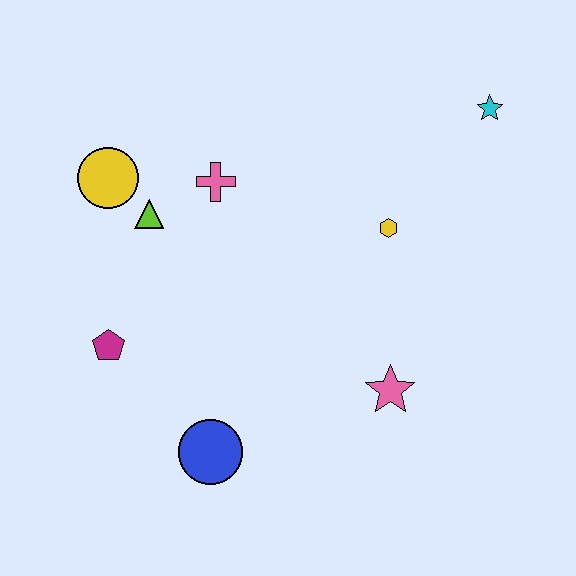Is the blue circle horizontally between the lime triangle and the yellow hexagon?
Yes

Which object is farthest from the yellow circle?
The cyan star is farthest from the yellow circle.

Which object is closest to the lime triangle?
The yellow circle is closest to the lime triangle.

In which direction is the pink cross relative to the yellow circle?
The pink cross is to the right of the yellow circle.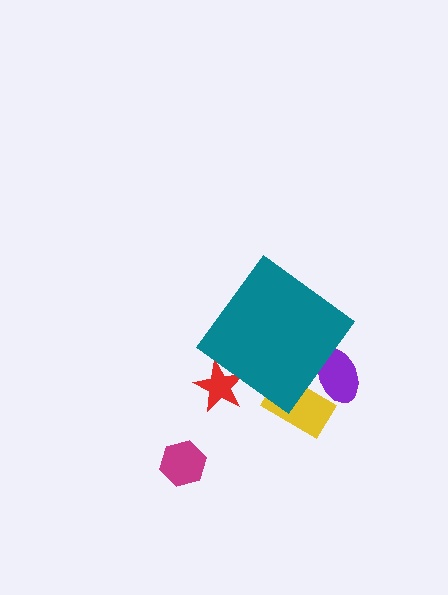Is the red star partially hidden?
Yes, the red star is partially hidden behind the teal diamond.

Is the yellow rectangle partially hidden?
Yes, the yellow rectangle is partially hidden behind the teal diamond.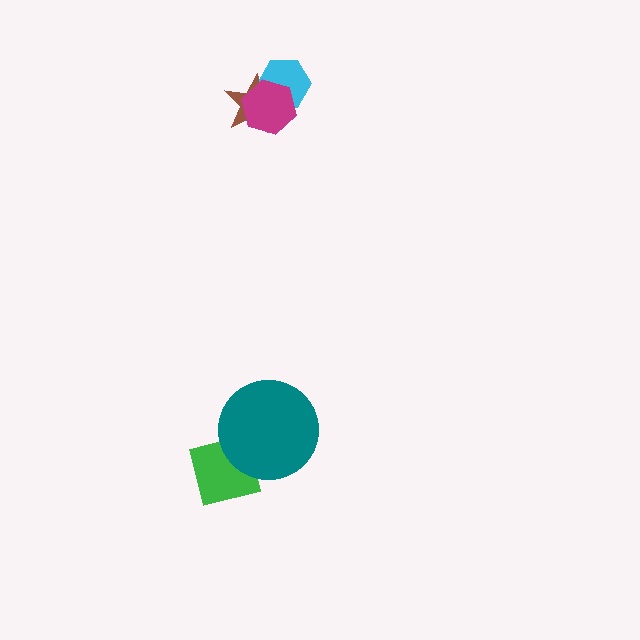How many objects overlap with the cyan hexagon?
2 objects overlap with the cyan hexagon.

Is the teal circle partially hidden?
No, no other shape covers it.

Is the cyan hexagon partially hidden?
Yes, it is partially covered by another shape.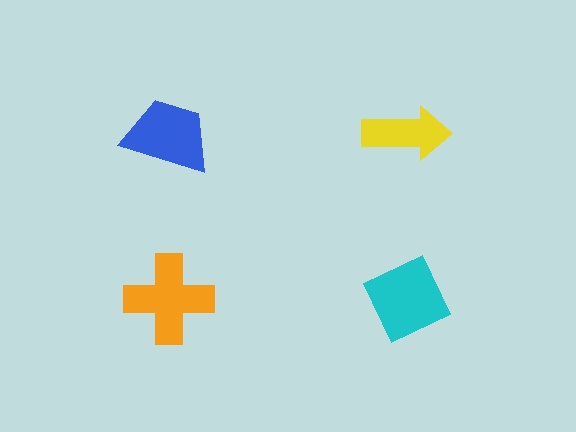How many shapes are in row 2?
2 shapes.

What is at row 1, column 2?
A yellow arrow.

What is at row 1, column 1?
A blue trapezoid.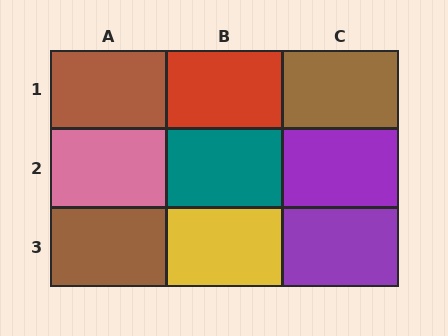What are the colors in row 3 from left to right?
Brown, yellow, purple.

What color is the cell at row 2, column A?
Pink.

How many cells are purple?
2 cells are purple.